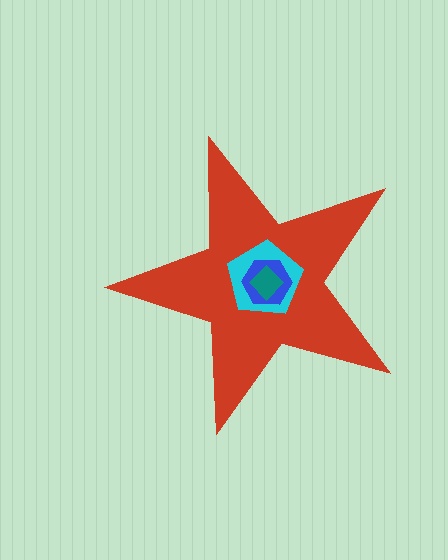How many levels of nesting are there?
4.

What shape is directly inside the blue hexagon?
The teal diamond.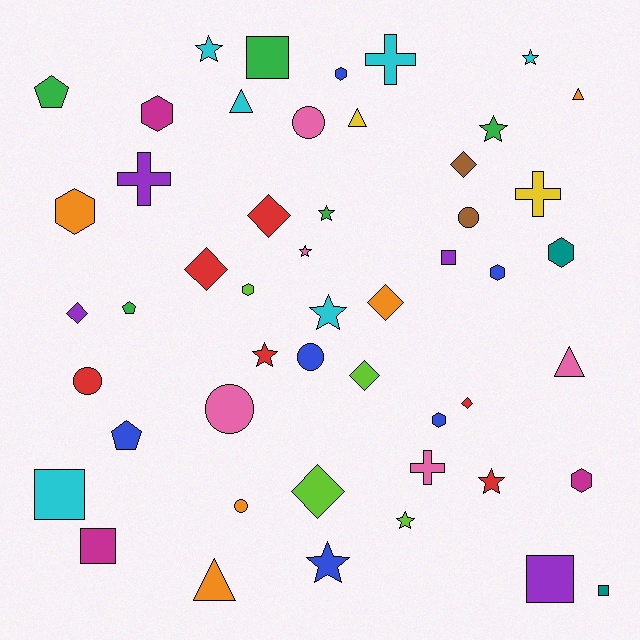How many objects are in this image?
There are 50 objects.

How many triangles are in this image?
There are 5 triangles.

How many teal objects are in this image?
There are 2 teal objects.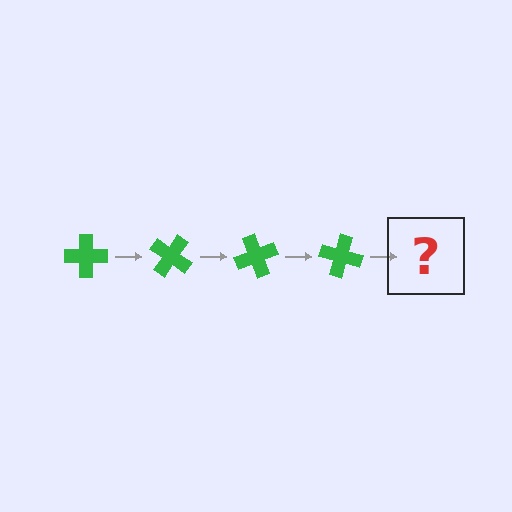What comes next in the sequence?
The next element should be a green cross rotated 140 degrees.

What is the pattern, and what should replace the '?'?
The pattern is that the cross rotates 35 degrees each step. The '?' should be a green cross rotated 140 degrees.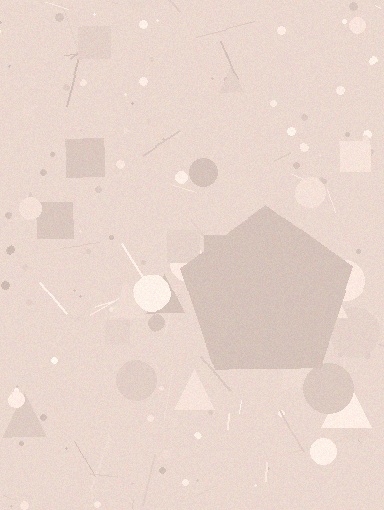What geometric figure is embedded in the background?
A pentagon is embedded in the background.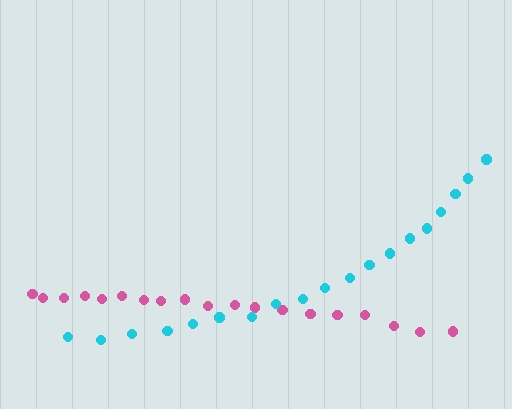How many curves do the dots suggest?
There are 2 distinct paths.